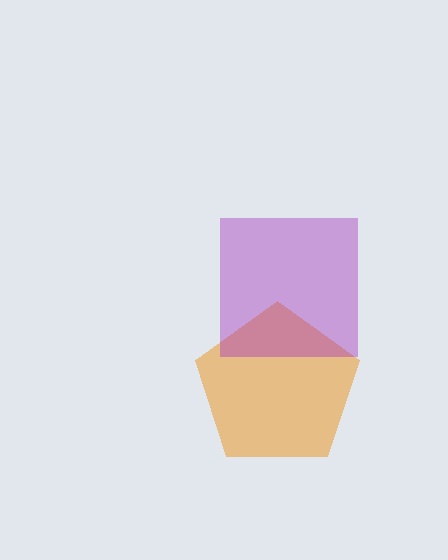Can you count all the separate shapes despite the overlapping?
Yes, there are 2 separate shapes.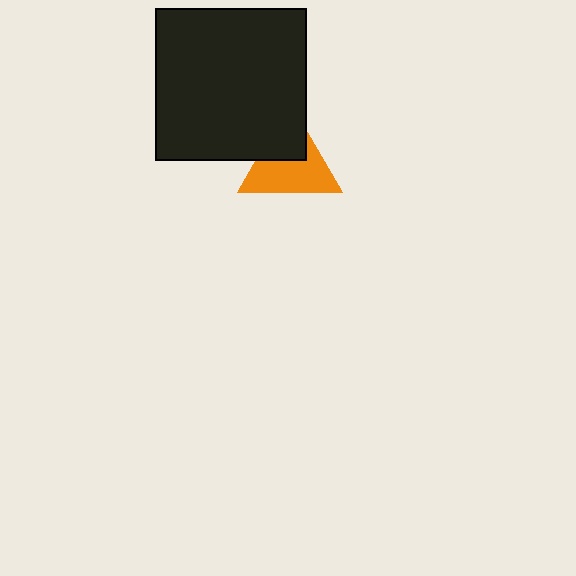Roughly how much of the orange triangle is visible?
About half of it is visible (roughly 62%).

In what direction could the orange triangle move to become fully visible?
The orange triangle could move toward the lower-right. That would shift it out from behind the black square entirely.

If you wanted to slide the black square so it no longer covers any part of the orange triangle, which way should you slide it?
Slide it toward the upper-left — that is the most direct way to separate the two shapes.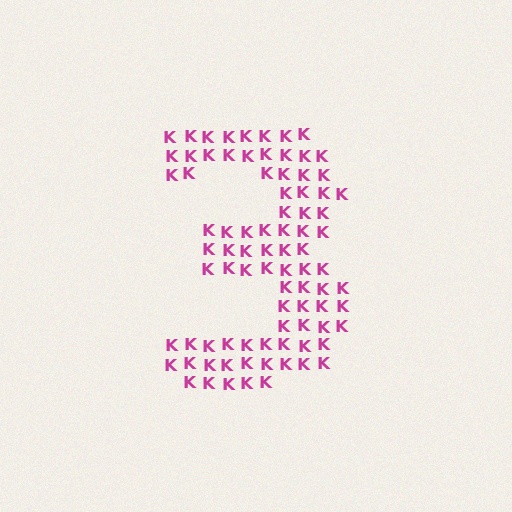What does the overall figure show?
The overall figure shows the digit 3.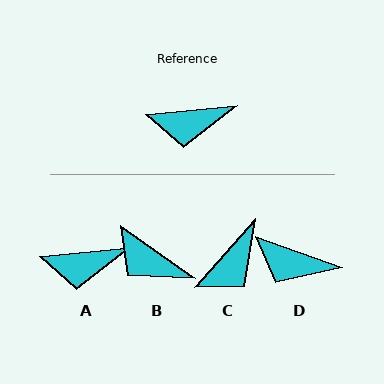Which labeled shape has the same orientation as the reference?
A.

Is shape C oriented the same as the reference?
No, it is off by about 43 degrees.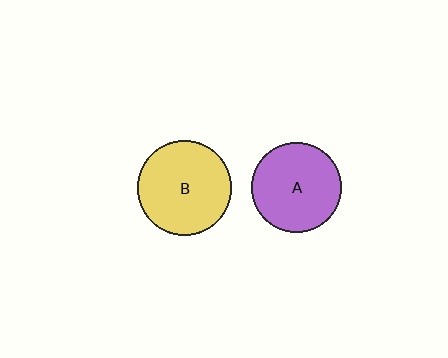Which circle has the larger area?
Circle B (yellow).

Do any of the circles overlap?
No, none of the circles overlap.